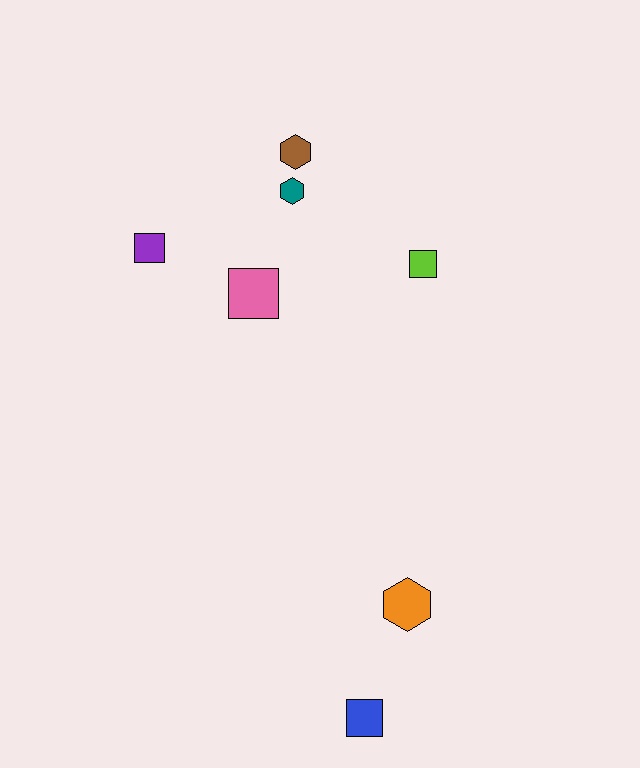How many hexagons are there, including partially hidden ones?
There are 3 hexagons.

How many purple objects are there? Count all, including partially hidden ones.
There is 1 purple object.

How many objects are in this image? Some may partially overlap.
There are 7 objects.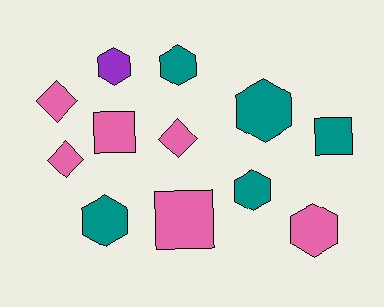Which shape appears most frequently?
Hexagon, with 6 objects.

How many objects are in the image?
There are 12 objects.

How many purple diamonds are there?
There are no purple diamonds.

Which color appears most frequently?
Pink, with 6 objects.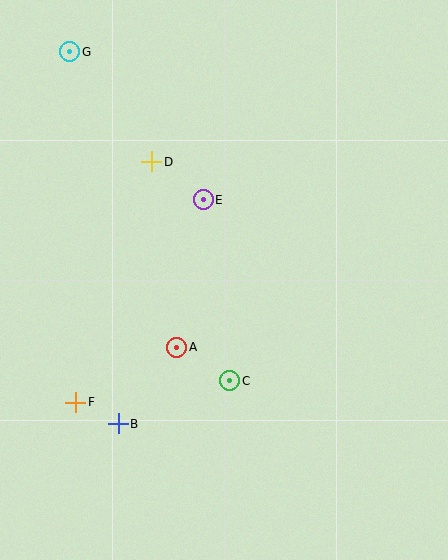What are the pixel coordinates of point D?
Point D is at (152, 162).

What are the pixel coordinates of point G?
Point G is at (70, 52).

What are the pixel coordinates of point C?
Point C is at (230, 381).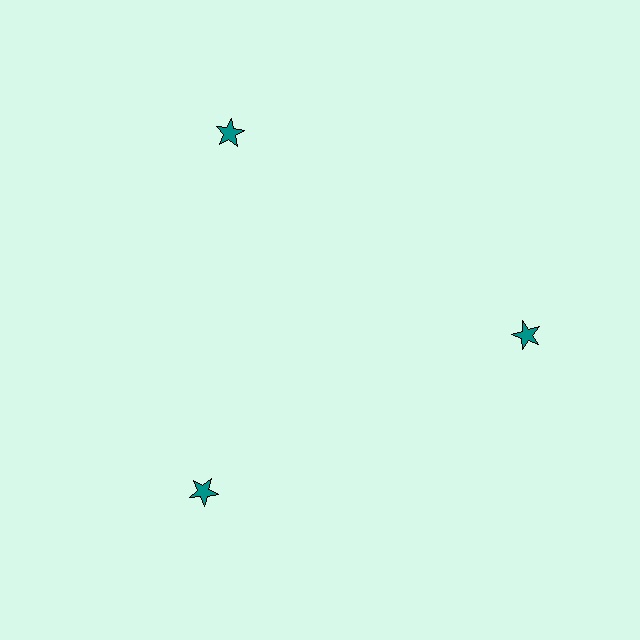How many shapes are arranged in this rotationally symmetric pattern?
There are 3 shapes, arranged in 3 groups of 1.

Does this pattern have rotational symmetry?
Yes, this pattern has 3-fold rotational symmetry. It looks the same after rotating 120 degrees around the center.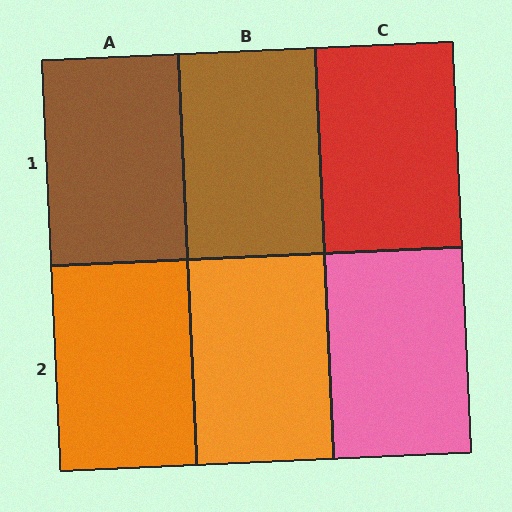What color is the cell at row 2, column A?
Orange.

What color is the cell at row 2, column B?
Orange.